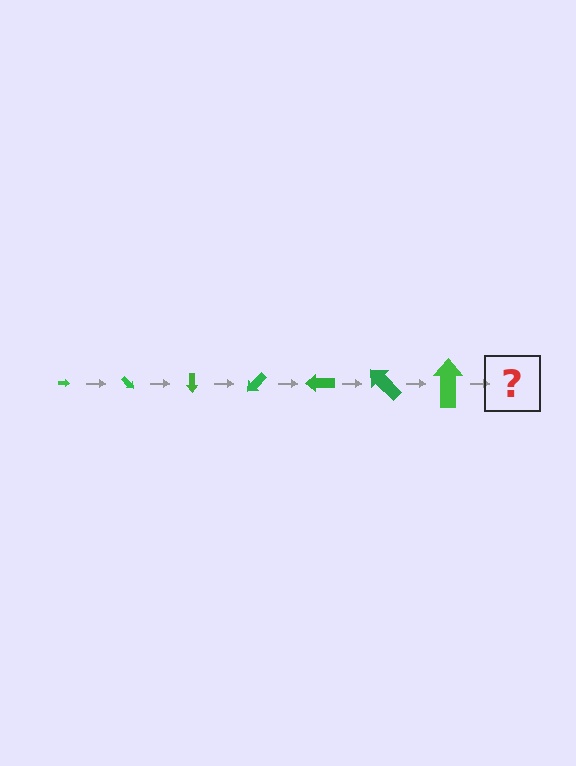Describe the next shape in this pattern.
It should be an arrow, larger than the previous one and rotated 315 degrees from the start.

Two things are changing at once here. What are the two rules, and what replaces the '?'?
The two rules are that the arrow grows larger each step and it rotates 45 degrees each step. The '?' should be an arrow, larger than the previous one and rotated 315 degrees from the start.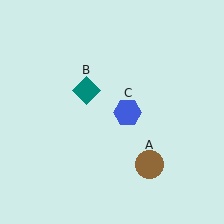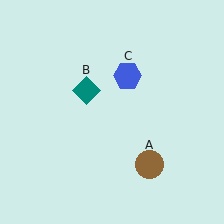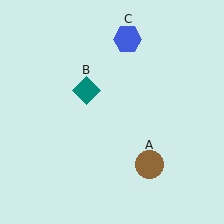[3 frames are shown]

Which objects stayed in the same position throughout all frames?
Brown circle (object A) and teal diamond (object B) remained stationary.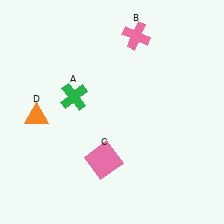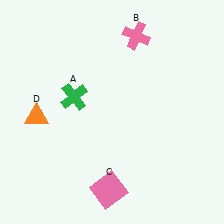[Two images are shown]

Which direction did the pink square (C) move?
The pink square (C) moved down.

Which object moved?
The pink square (C) moved down.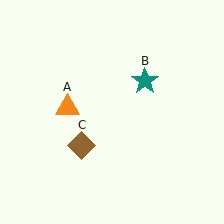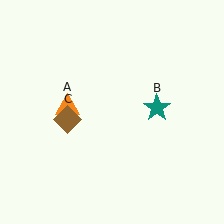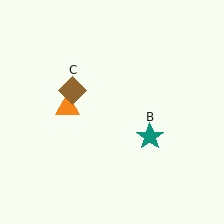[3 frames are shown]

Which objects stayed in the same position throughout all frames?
Orange triangle (object A) remained stationary.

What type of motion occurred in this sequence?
The teal star (object B), brown diamond (object C) rotated clockwise around the center of the scene.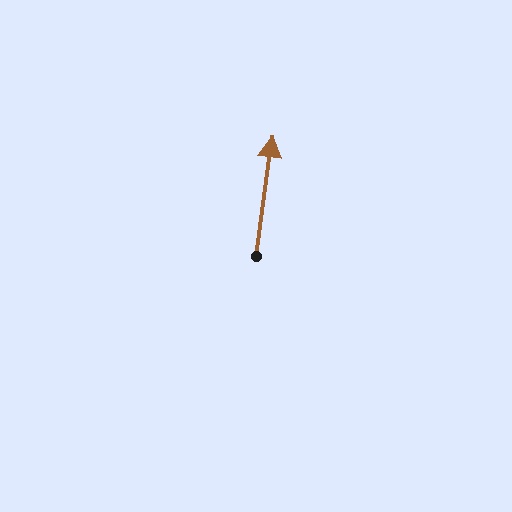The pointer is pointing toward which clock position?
Roughly 12 o'clock.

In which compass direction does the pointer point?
North.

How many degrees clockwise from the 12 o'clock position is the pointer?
Approximately 8 degrees.